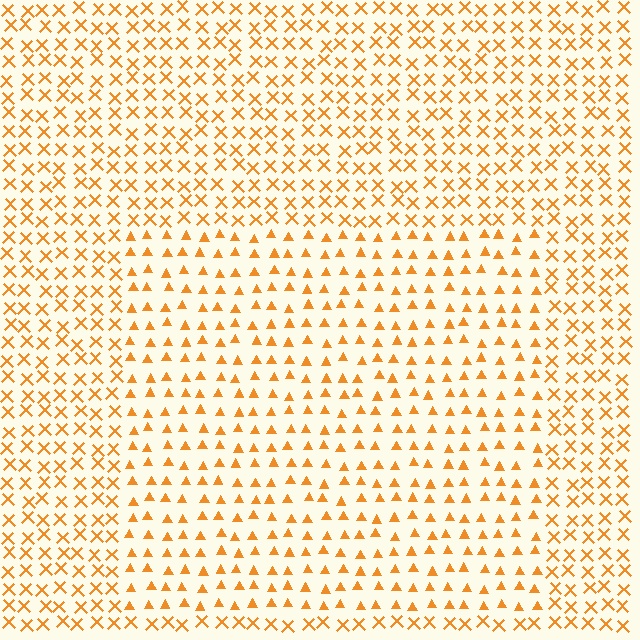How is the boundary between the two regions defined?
The boundary is defined by a change in element shape: triangles inside vs. X marks outside. All elements share the same color and spacing.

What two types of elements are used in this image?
The image uses triangles inside the rectangle region and X marks outside it.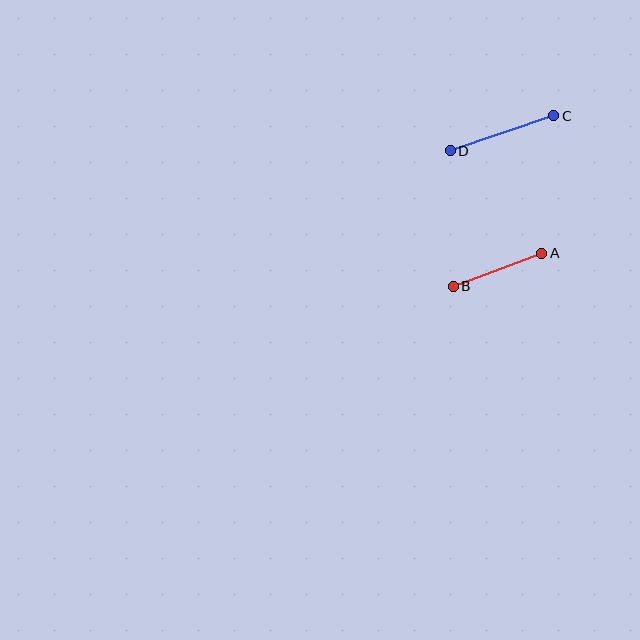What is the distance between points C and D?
The distance is approximately 109 pixels.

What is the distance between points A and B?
The distance is approximately 94 pixels.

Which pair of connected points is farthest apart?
Points C and D are farthest apart.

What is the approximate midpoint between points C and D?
The midpoint is at approximately (502, 133) pixels.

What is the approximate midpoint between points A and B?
The midpoint is at approximately (497, 270) pixels.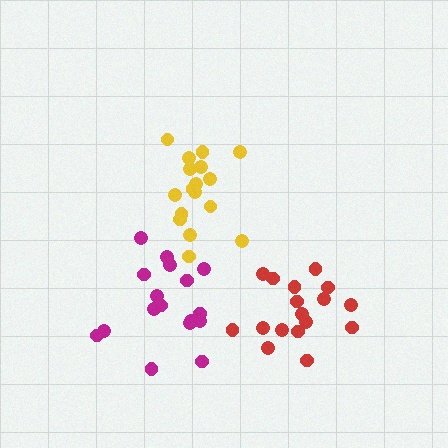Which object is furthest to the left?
The magenta cluster is leftmost.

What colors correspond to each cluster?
The clusters are colored: red, magenta, yellow.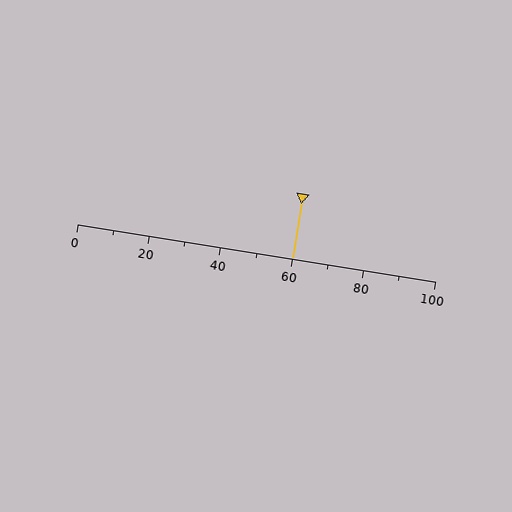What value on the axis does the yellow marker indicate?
The marker indicates approximately 60.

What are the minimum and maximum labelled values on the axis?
The axis runs from 0 to 100.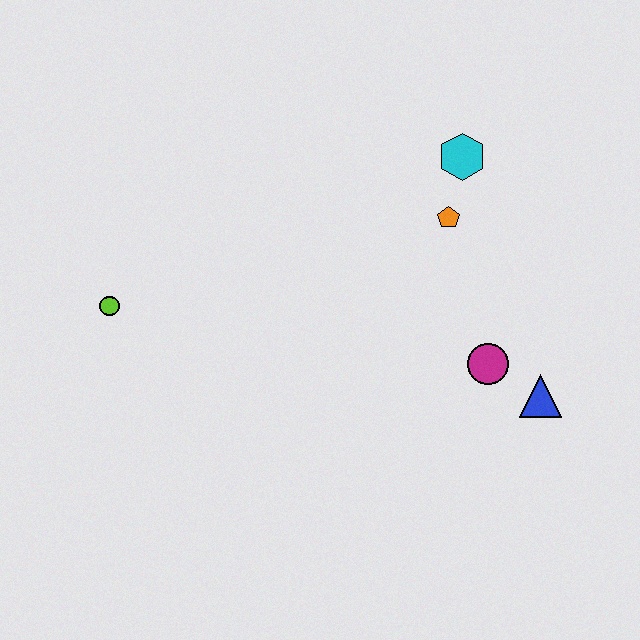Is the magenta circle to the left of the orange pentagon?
No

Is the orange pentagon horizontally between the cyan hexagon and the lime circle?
Yes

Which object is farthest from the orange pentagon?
The lime circle is farthest from the orange pentagon.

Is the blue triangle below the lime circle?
Yes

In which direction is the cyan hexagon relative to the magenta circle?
The cyan hexagon is above the magenta circle.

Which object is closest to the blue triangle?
The magenta circle is closest to the blue triangle.